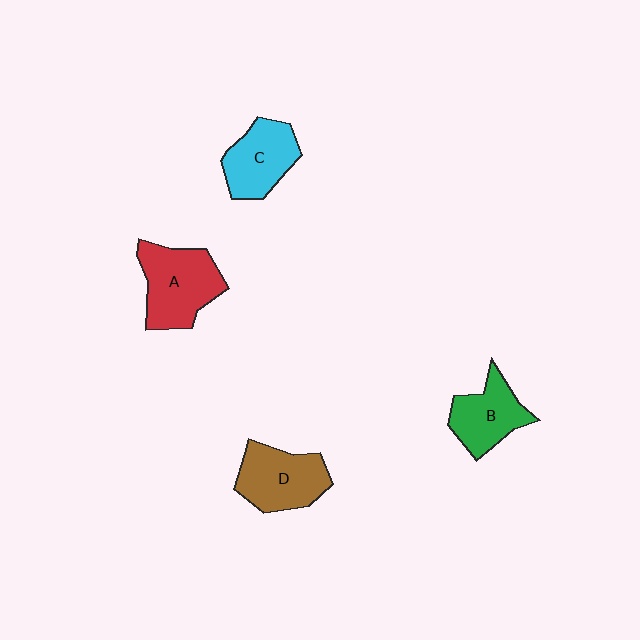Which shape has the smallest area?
Shape B (green).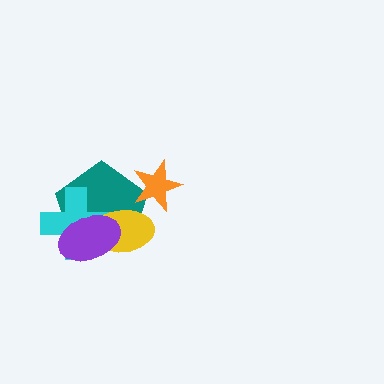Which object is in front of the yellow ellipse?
The purple ellipse is in front of the yellow ellipse.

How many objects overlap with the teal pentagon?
4 objects overlap with the teal pentagon.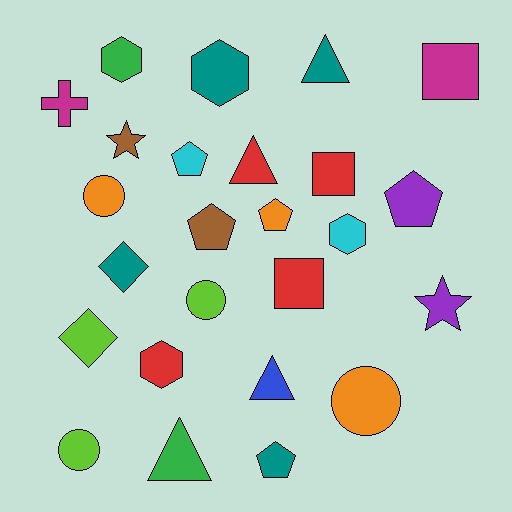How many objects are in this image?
There are 25 objects.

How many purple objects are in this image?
There are 2 purple objects.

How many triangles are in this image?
There are 4 triangles.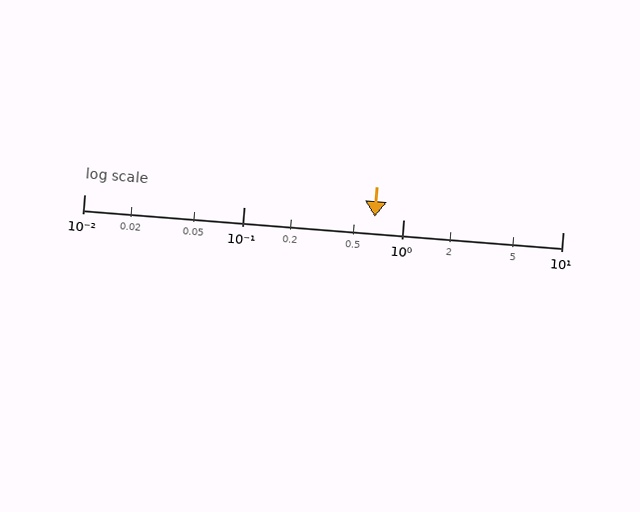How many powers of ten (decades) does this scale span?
The scale spans 3 decades, from 0.01 to 10.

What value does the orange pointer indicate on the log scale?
The pointer indicates approximately 0.66.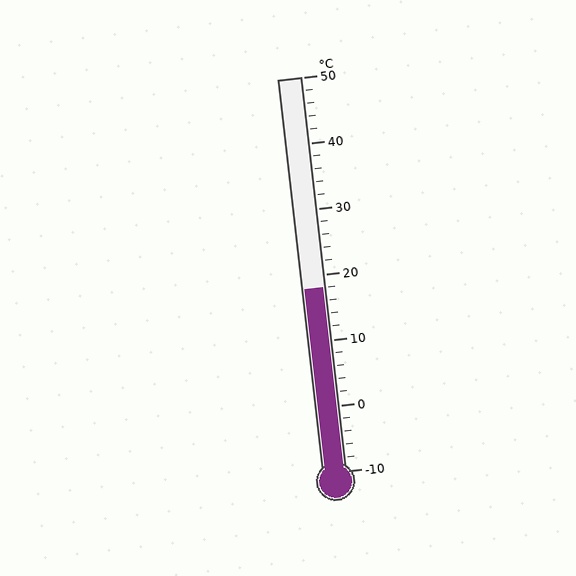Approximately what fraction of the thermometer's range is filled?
The thermometer is filled to approximately 45% of its range.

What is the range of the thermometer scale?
The thermometer scale ranges from -10°C to 50°C.